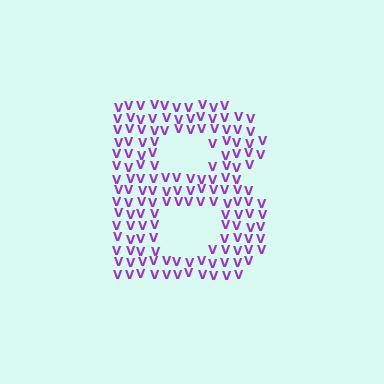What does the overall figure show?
The overall figure shows the letter B.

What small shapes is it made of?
It is made of small letter V's.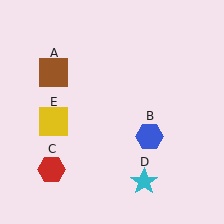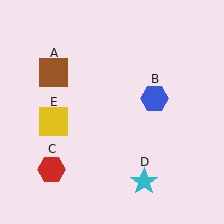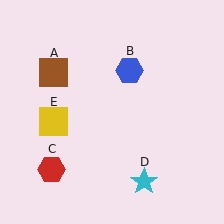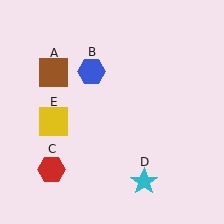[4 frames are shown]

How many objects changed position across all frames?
1 object changed position: blue hexagon (object B).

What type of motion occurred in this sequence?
The blue hexagon (object B) rotated counterclockwise around the center of the scene.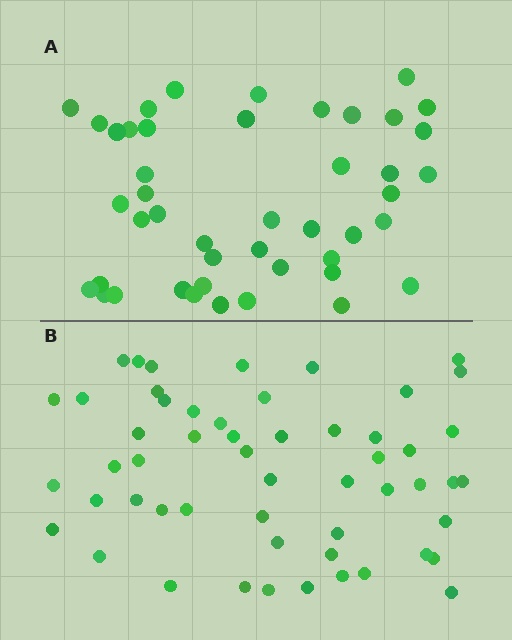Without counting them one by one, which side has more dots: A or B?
Region B (the bottom region) has more dots.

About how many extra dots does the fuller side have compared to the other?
Region B has roughly 8 or so more dots than region A.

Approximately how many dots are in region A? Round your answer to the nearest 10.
About 40 dots. (The exact count is 45, which rounds to 40.)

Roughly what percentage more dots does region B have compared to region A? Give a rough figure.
About 20% more.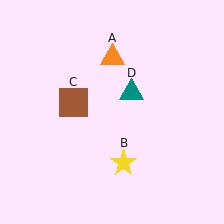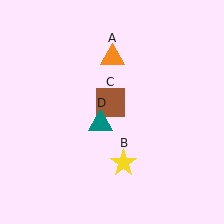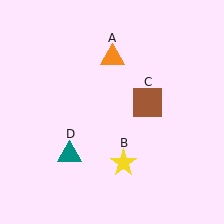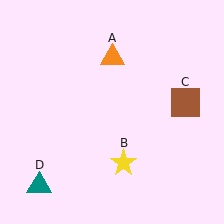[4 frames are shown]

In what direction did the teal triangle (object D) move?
The teal triangle (object D) moved down and to the left.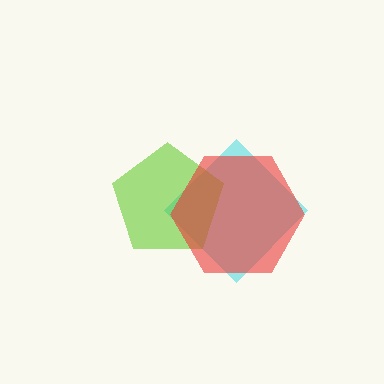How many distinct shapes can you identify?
There are 3 distinct shapes: a cyan diamond, a lime pentagon, a red hexagon.